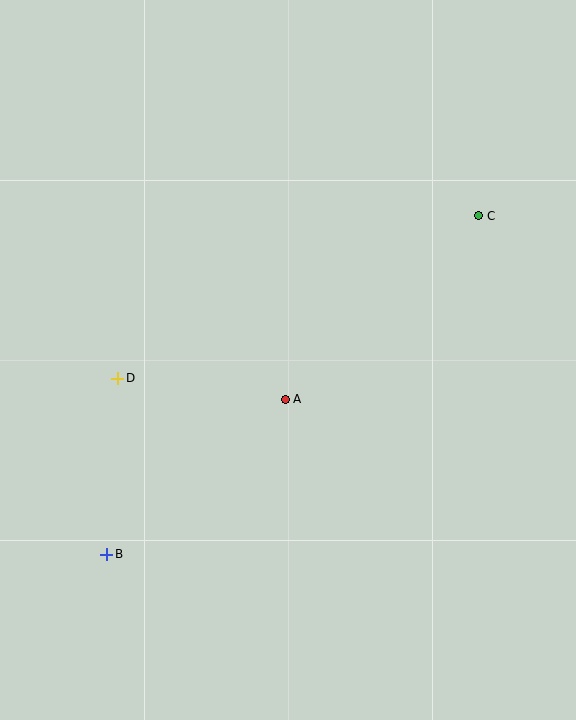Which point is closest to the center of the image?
Point A at (285, 399) is closest to the center.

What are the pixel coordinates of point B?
Point B is at (107, 554).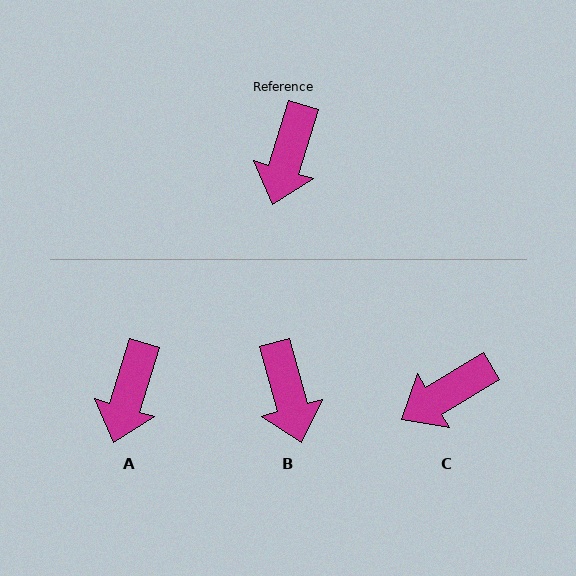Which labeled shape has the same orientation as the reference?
A.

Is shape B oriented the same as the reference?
No, it is off by about 33 degrees.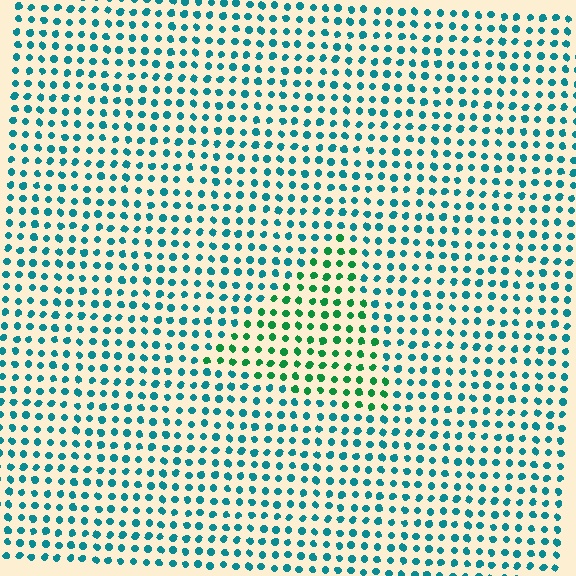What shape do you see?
I see a triangle.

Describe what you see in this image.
The image is filled with small teal elements in a uniform arrangement. A triangle-shaped region is visible where the elements are tinted to a slightly different hue, forming a subtle color boundary.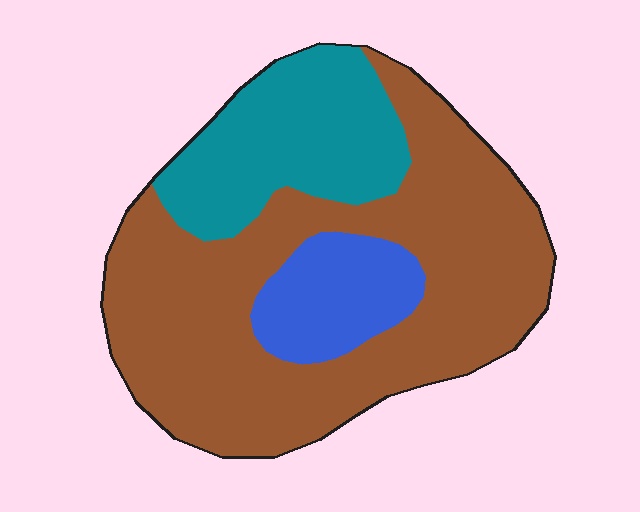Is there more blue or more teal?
Teal.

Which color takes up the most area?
Brown, at roughly 65%.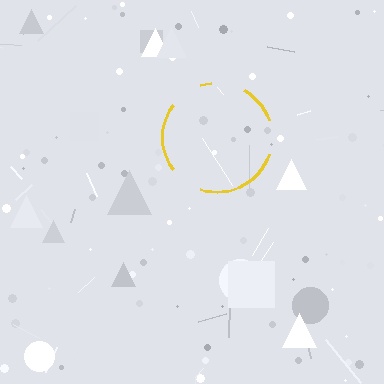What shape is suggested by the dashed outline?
The dashed outline suggests a circle.